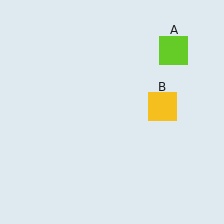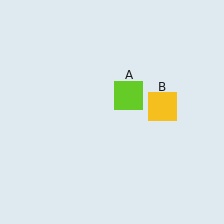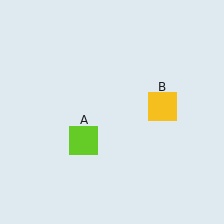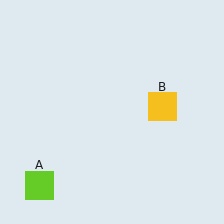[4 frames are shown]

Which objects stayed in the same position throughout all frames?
Yellow square (object B) remained stationary.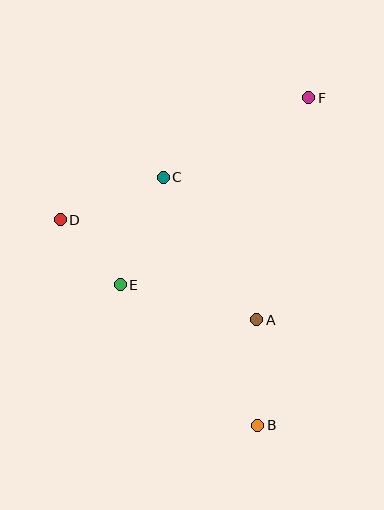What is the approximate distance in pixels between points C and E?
The distance between C and E is approximately 116 pixels.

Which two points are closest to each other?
Points D and E are closest to each other.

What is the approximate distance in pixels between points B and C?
The distance between B and C is approximately 265 pixels.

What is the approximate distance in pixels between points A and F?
The distance between A and F is approximately 228 pixels.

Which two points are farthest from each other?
Points B and F are farthest from each other.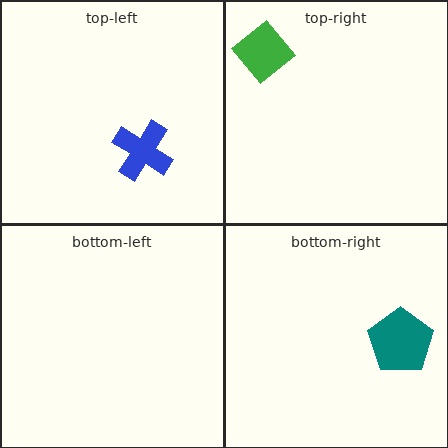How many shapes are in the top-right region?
1.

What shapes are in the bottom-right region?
The teal pentagon.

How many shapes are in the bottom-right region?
1.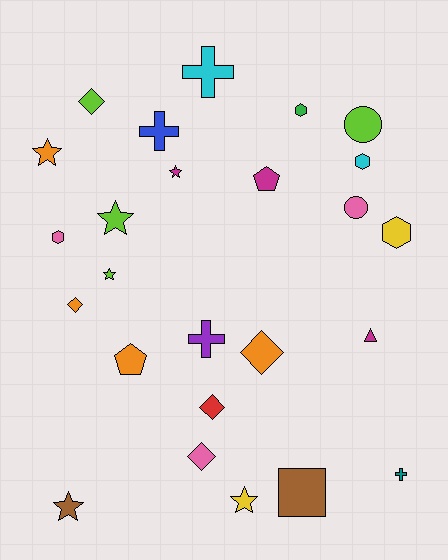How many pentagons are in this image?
There are 2 pentagons.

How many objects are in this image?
There are 25 objects.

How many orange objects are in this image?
There are 4 orange objects.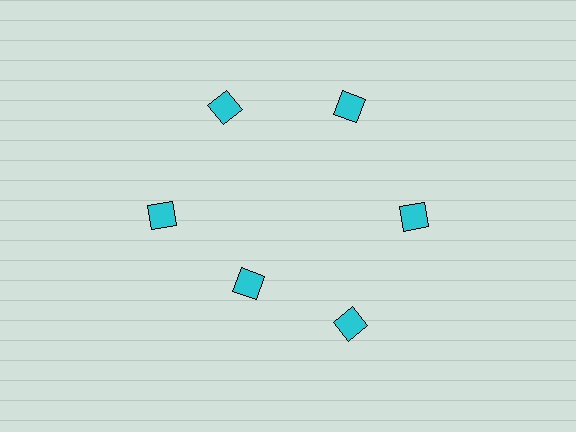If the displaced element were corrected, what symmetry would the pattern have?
It would have 6-fold rotational symmetry — the pattern would map onto itself every 60 degrees.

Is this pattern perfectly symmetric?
No. The 6 cyan diamonds are arranged in a ring, but one element near the 7 o'clock position is pulled inward toward the center, breaking the 6-fold rotational symmetry.